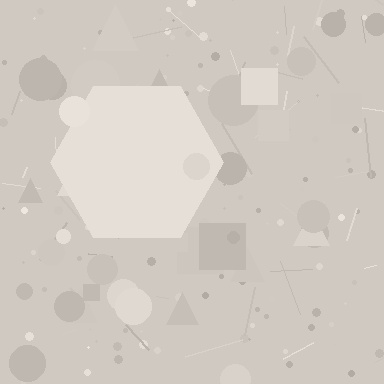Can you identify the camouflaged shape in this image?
The camouflaged shape is a hexagon.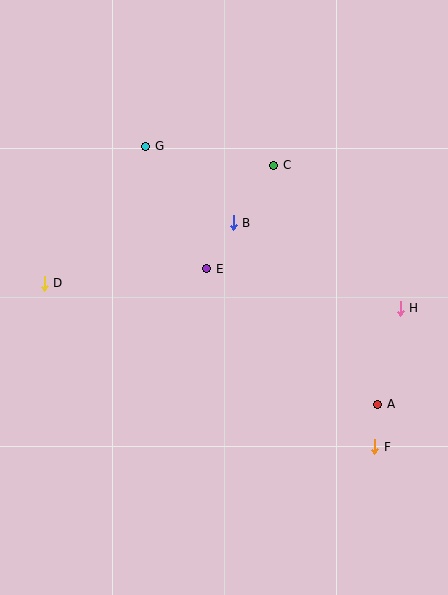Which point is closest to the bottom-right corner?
Point F is closest to the bottom-right corner.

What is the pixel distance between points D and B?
The distance between D and B is 199 pixels.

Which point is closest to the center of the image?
Point E at (207, 269) is closest to the center.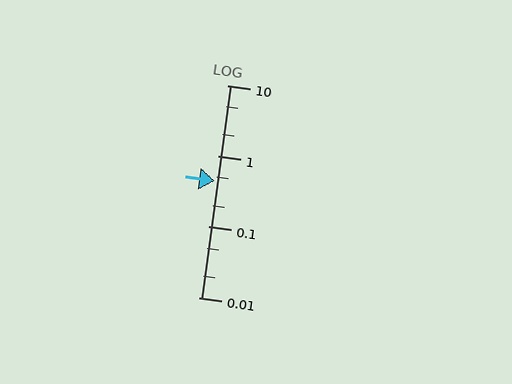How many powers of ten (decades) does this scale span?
The scale spans 3 decades, from 0.01 to 10.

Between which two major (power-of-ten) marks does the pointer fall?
The pointer is between 0.1 and 1.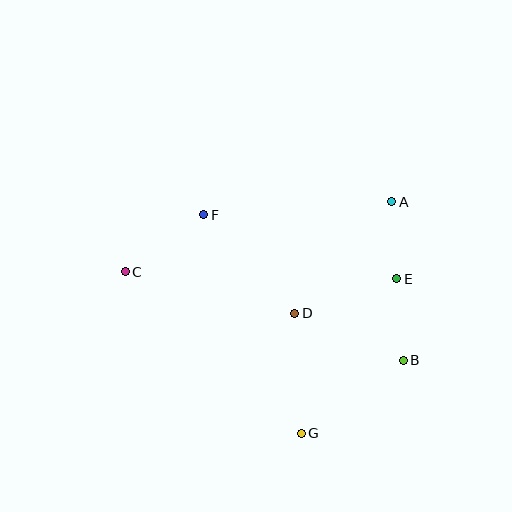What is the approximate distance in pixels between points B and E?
The distance between B and E is approximately 82 pixels.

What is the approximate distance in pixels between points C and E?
The distance between C and E is approximately 272 pixels.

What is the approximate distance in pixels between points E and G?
The distance between E and G is approximately 181 pixels.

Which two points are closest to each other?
Points A and E are closest to each other.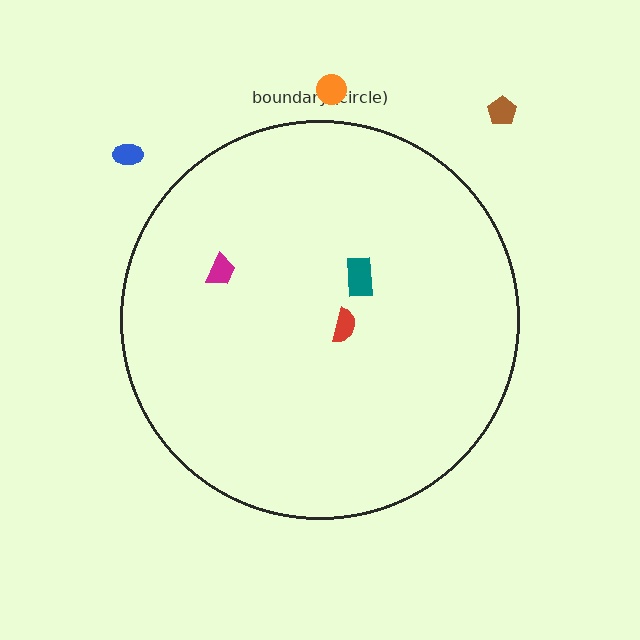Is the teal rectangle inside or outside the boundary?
Inside.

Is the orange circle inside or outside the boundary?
Outside.